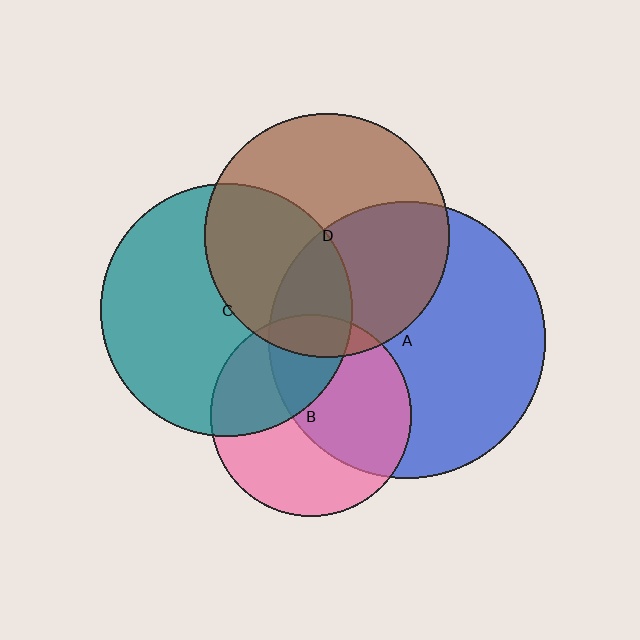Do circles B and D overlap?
Yes.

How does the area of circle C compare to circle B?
Approximately 1.6 times.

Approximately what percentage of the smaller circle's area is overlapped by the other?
Approximately 10%.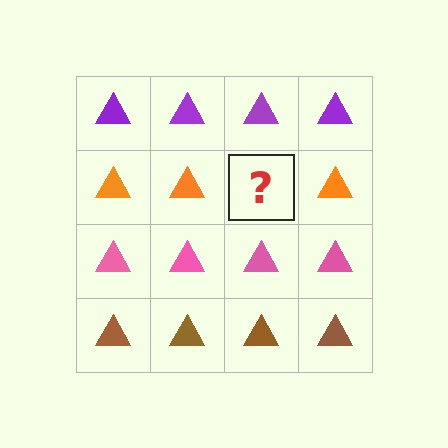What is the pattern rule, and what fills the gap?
The rule is that each row has a consistent color. The gap should be filled with an orange triangle.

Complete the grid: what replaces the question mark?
The question mark should be replaced with an orange triangle.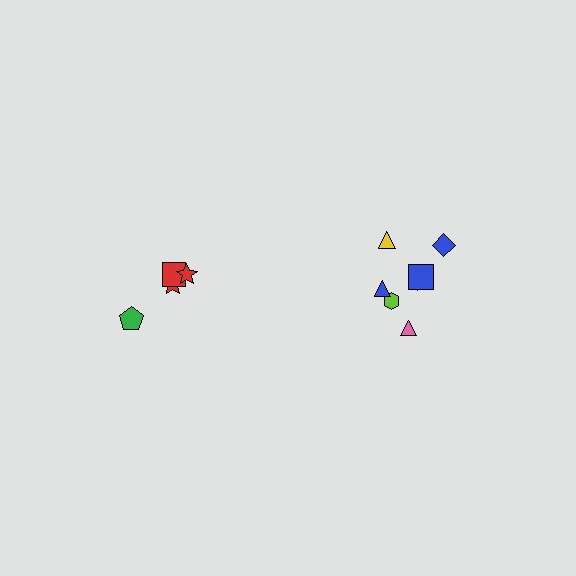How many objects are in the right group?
There are 7 objects.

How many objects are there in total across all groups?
There are 11 objects.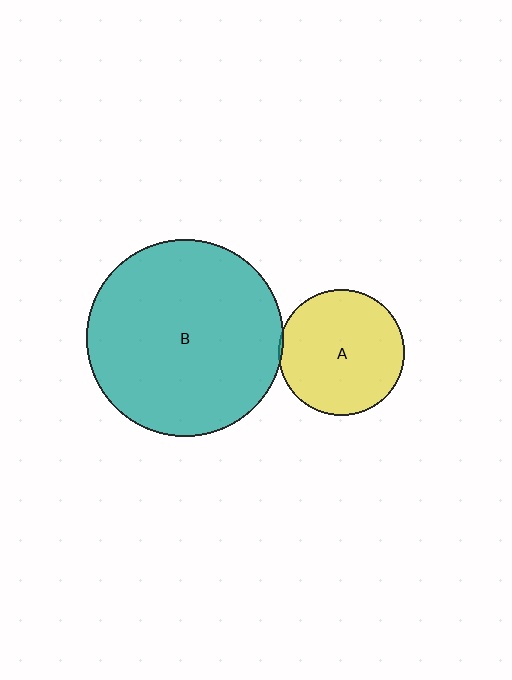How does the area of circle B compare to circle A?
Approximately 2.5 times.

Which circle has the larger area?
Circle B (teal).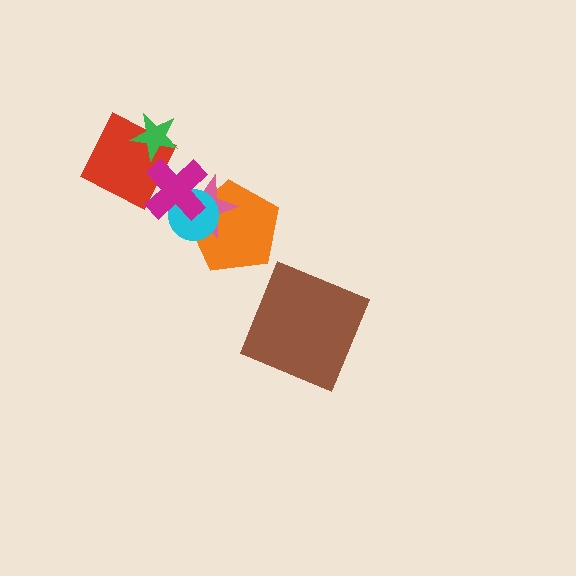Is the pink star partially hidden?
Yes, it is partially covered by another shape.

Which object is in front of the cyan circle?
The magenta cross is in front of the cyan circle.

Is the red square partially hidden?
Yes, it is partially covered by another shape.